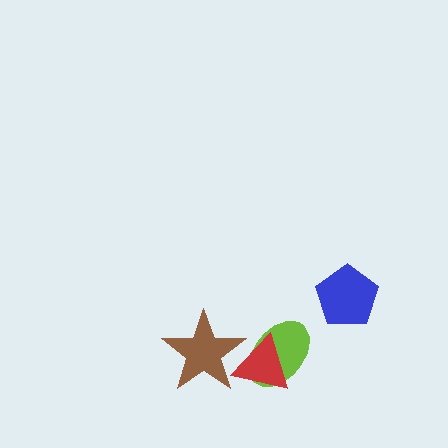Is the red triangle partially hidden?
Yes, it is partially covered by another shape.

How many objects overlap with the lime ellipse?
1 object overlaps with the lime ellipse.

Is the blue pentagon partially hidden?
No, no other shape covers it.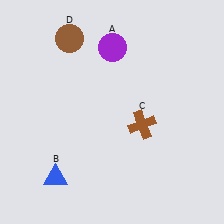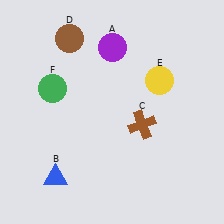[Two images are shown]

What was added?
A yellow circle (E), a green circle (F) were added in Image 2.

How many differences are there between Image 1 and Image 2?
There are 2 differences between the two images.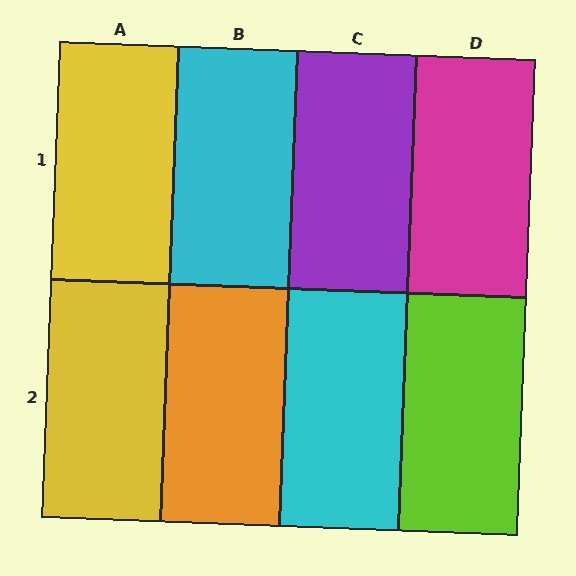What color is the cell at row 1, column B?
Cyan.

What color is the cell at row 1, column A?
Yellow.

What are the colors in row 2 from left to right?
Yellow, orange, cyan, lime.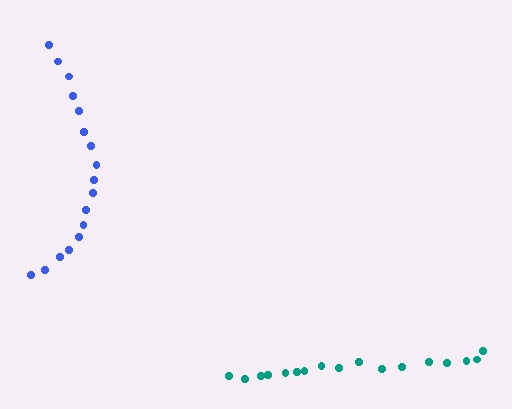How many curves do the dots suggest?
There are 2 distinct paths.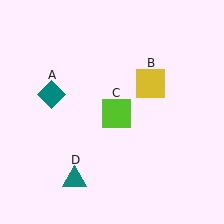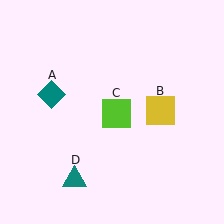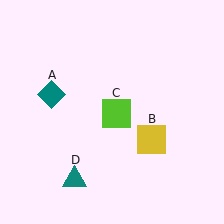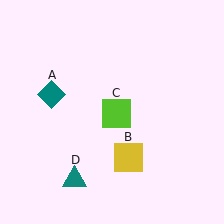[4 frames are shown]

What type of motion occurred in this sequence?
The yellow square (object B) rotated clockwise around the center of the scene.